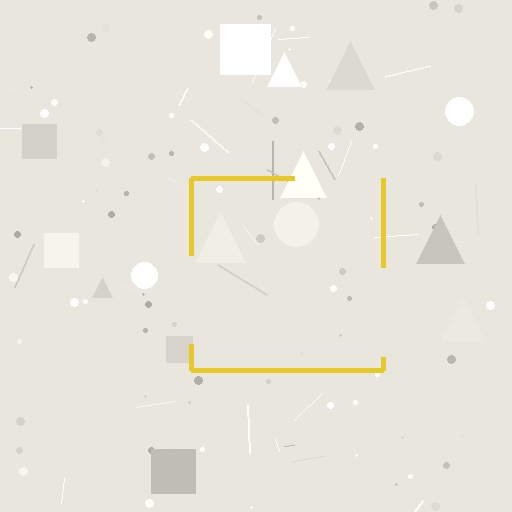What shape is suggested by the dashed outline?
The dashed outline suggests a square.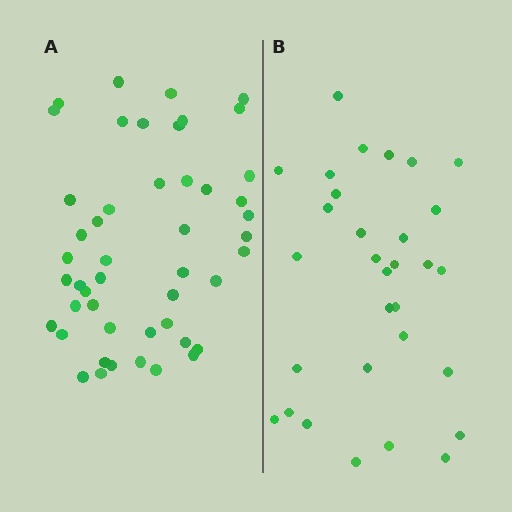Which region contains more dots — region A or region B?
Region A (the left region) has more dots.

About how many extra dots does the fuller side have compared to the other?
Region A has approximately 15 more dots than region B.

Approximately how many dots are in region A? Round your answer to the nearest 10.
About 50 dots. (The exact count is 48, which rounds to 50.)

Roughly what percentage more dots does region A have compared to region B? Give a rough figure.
About 55% more.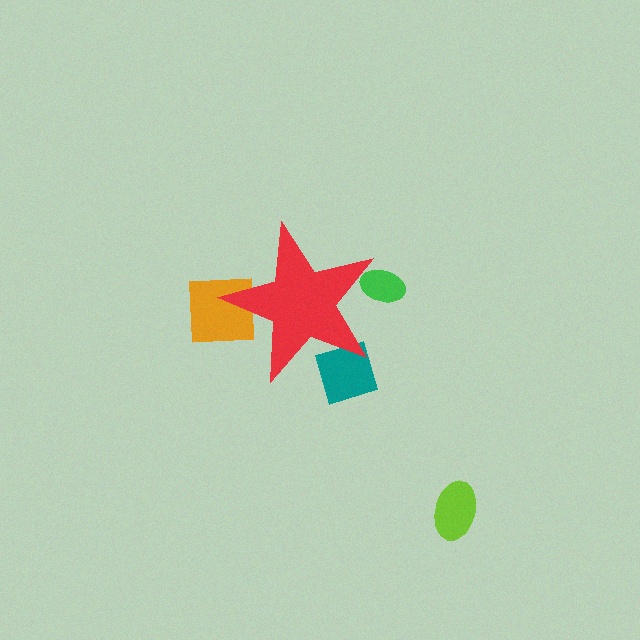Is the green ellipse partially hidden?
Yes, the green ellipse is partially hidden behind the red star.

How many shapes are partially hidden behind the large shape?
3 shapes are partially hidden.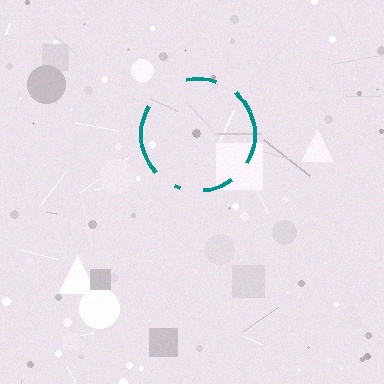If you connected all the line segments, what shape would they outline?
They would outline a circle.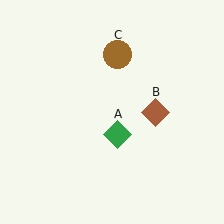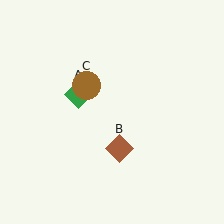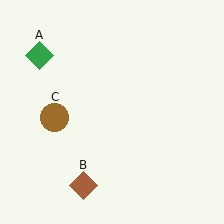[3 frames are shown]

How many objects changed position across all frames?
3 objects changed position: green diamond (object A), brown diamond (object B), brown circle (object C).